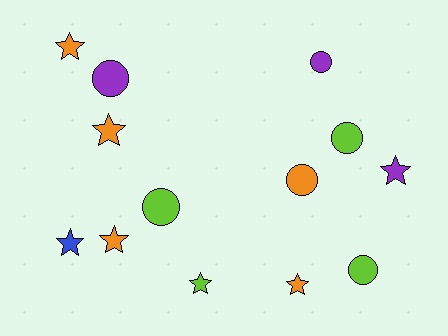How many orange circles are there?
There is 1 orange circle.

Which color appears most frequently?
Orange, with 5 objects.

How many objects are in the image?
There are 13 objects.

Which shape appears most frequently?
Star, with 7 objects.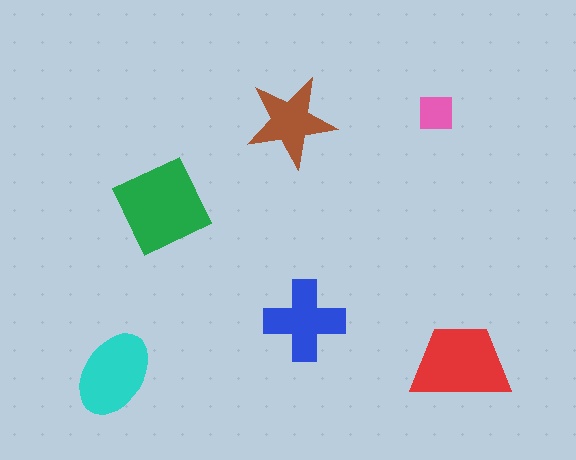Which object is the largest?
The green diamond.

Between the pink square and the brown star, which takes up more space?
The brown star.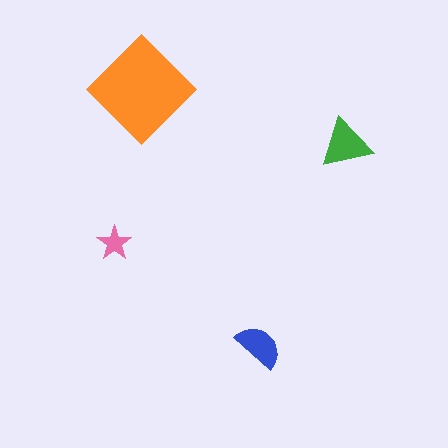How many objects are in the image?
There are 4 objects in the image.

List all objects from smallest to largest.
The pink star, the blue semicircle, the green triangle, the orange diamond.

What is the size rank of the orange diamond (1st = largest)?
1st.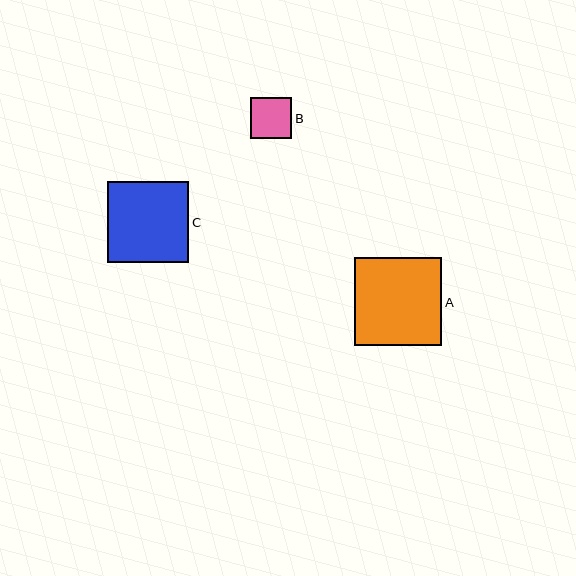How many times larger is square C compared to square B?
Square C is approximately 2.0 times the size of square B.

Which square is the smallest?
Square B is the smallest with a size of approximately 41 pixels.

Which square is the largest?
Square A is the largest with a size of approximately 87 pixels.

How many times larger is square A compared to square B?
Square A is approximately 2.1 times the size of square B.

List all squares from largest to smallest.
From largest to smallest: A, C, B.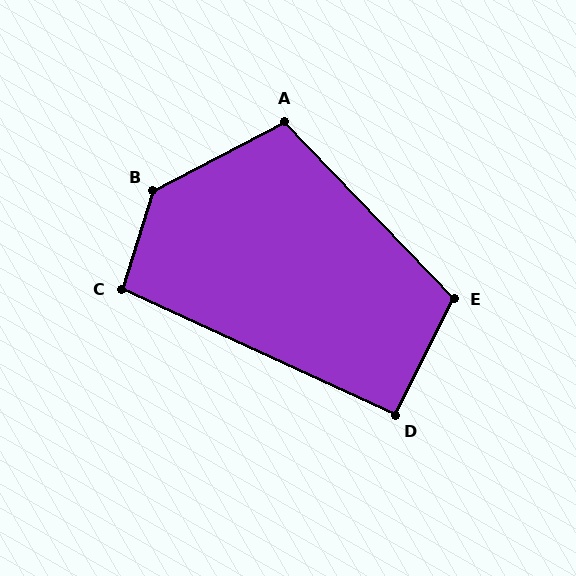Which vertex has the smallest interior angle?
D, at approximately 92 degrees.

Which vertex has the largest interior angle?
B, at approximately 135 degrees.